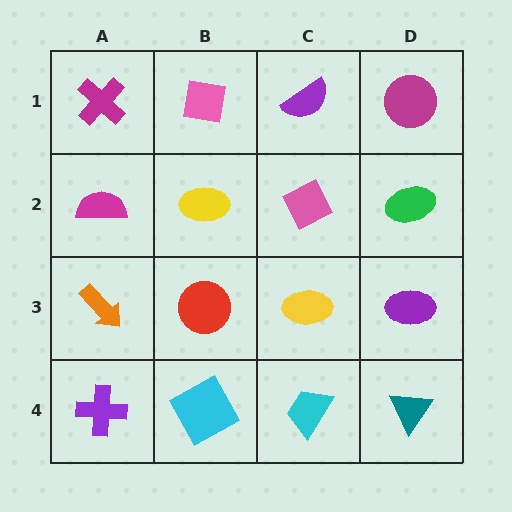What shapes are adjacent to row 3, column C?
A pink diamond (row 2, column C), a cyan trapezoid (row 4, column C), a red circle (row 3, column B), a purple ellipse (row 3, column D).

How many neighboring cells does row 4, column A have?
2.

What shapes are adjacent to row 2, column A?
A magenta cross (row 1, column A), an orange arrow (row 3, column A), a yellow ellipse (row 2, column B).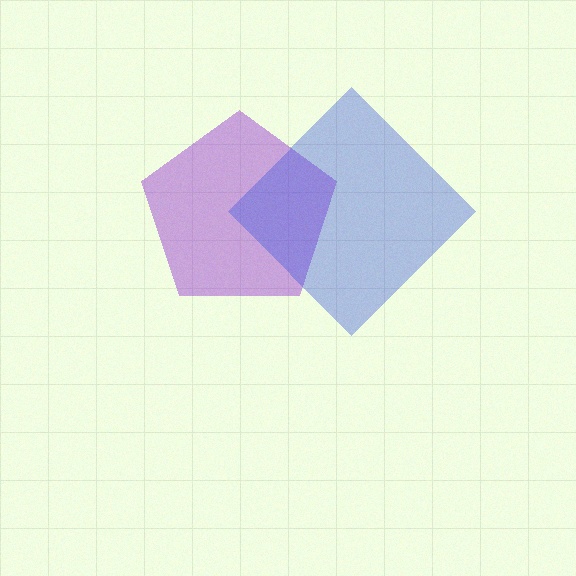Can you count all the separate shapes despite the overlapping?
Yes, there are 2 separate shapes.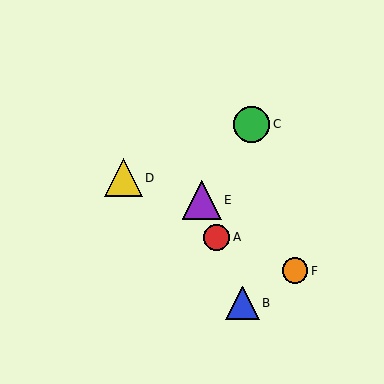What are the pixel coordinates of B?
Object B is at (243, 303).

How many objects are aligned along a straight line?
3 objects (A, B, E) are aligned along a straight line.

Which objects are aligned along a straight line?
Objects A, B, E are aligned along a straight line.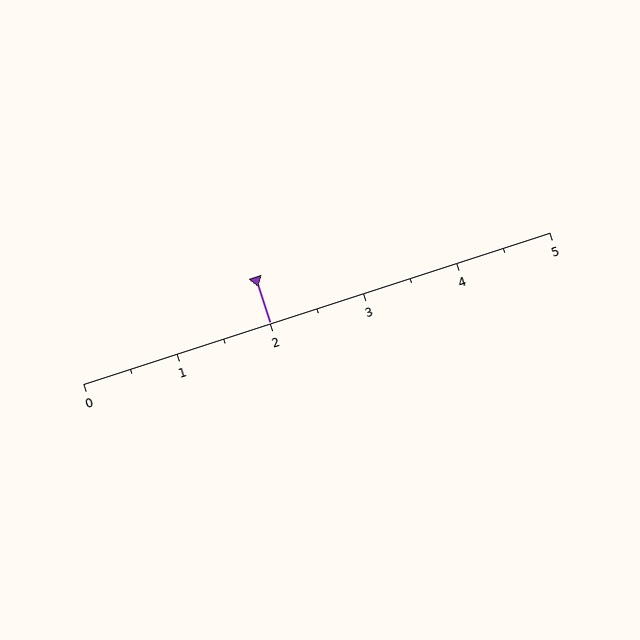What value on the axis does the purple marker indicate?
The marker indicates approximately 2.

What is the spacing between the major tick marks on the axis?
The major ticks are spaced 1 apart.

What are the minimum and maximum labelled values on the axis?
The axis runs from 0 to 5.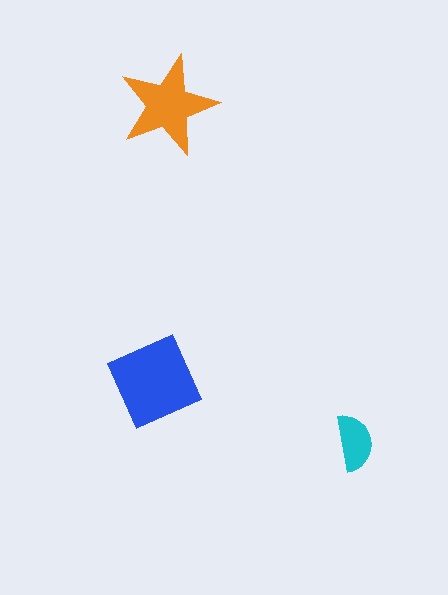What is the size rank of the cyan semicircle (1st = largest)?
3rd.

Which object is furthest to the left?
The blue diamond is leftmost.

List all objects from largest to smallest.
The blue diamond, the orange star, the cyan semicircle.